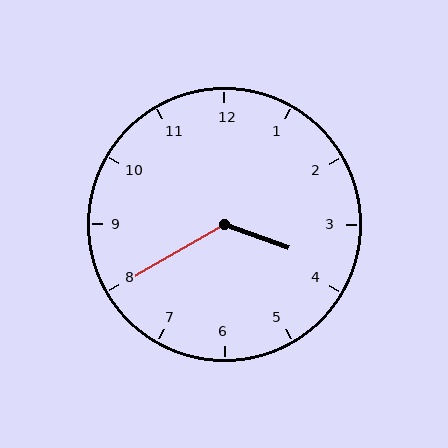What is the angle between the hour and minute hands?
Approximately 130 degrees.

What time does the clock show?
3:40.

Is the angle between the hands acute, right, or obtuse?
It is obtuse.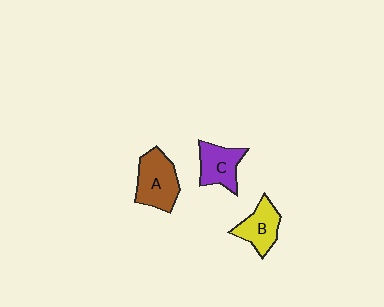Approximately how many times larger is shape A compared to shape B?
Approximately 1.3 times.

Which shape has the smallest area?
Shape B (yellow).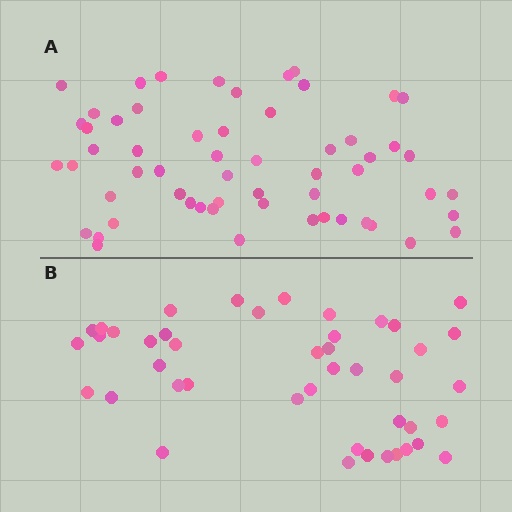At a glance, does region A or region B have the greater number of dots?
Region A (the top region) has more dots.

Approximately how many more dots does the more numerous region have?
Region A has approximately 15 more dots than region B.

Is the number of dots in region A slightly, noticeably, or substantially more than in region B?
Region A has noticeably more, but not dramatically so. The ratio is roughly 1.3 to 1.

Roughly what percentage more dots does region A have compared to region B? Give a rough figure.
About 30% more.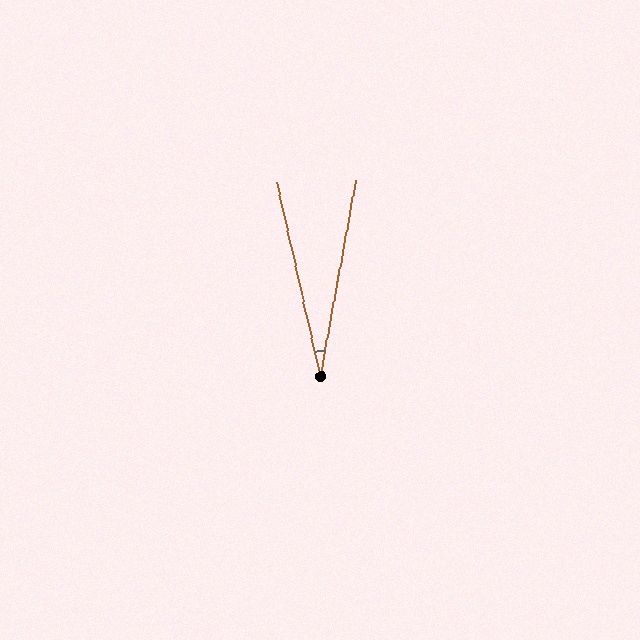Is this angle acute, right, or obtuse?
It is acute.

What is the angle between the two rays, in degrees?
Approximately 23 degrees.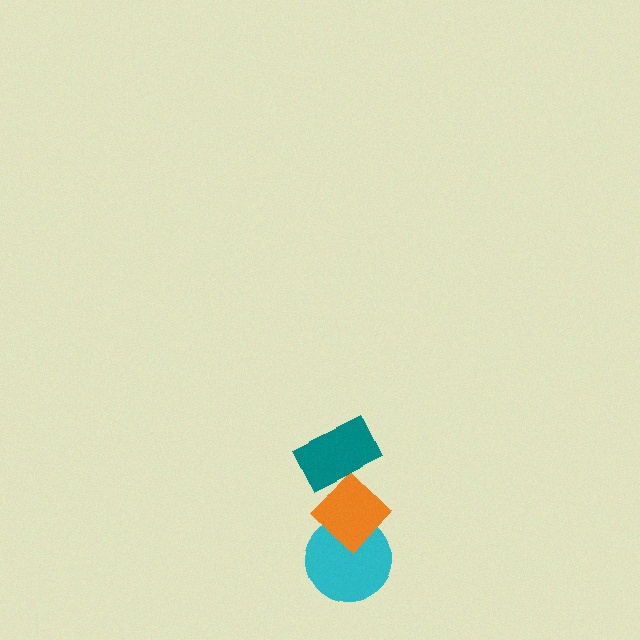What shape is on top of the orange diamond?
The teal rectangle is on top of the orange diamond.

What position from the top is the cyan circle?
The cyan circle is 3rd from the top.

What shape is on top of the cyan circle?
The orange diamond is on top of the cyan circle.